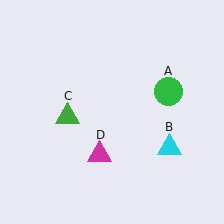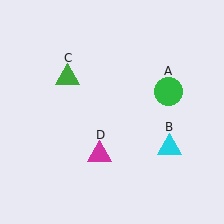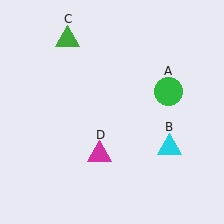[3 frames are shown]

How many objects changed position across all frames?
1 object changed position: green triangle (object C).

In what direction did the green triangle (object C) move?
The green triangle (object C) moved up.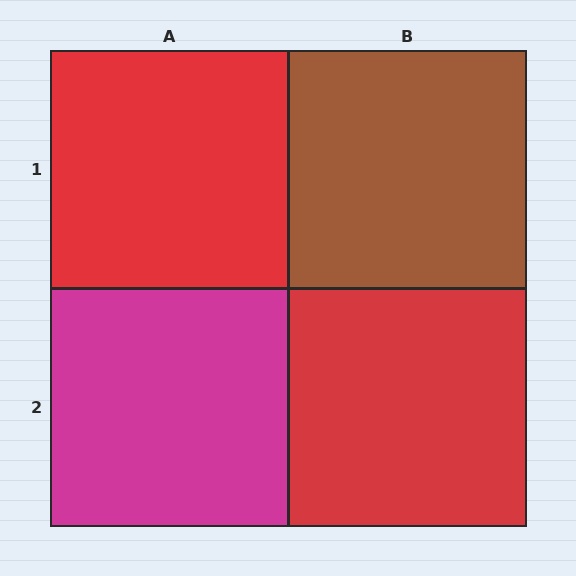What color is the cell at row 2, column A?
Magenta.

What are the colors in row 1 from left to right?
Red, brown.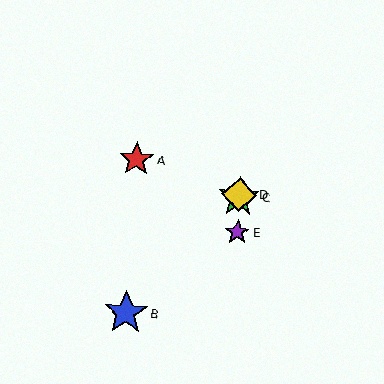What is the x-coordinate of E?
Object E is at x≈237.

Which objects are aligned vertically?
Objects C, D, E are aligned vertically.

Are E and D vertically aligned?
Yes, both are at x≈237.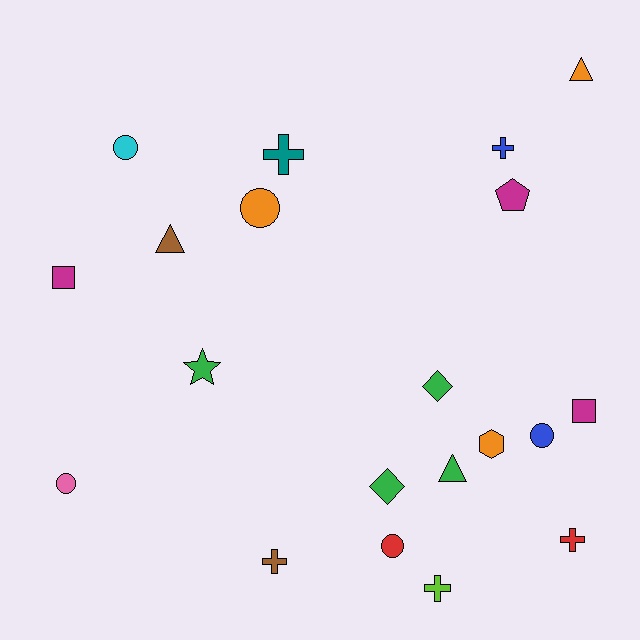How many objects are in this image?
There are 20 objects.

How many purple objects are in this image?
There are no purple objects.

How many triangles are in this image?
There are 3 triangles.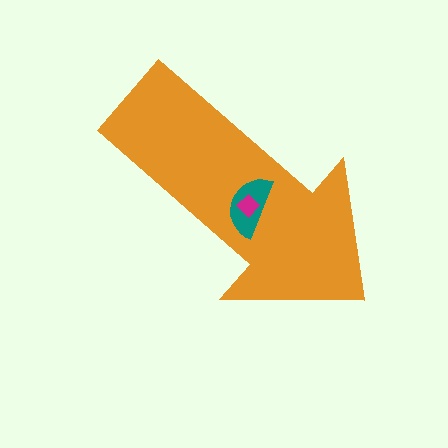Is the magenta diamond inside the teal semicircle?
Yes.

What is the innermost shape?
The magenta diamond.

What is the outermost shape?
The orange arrow.